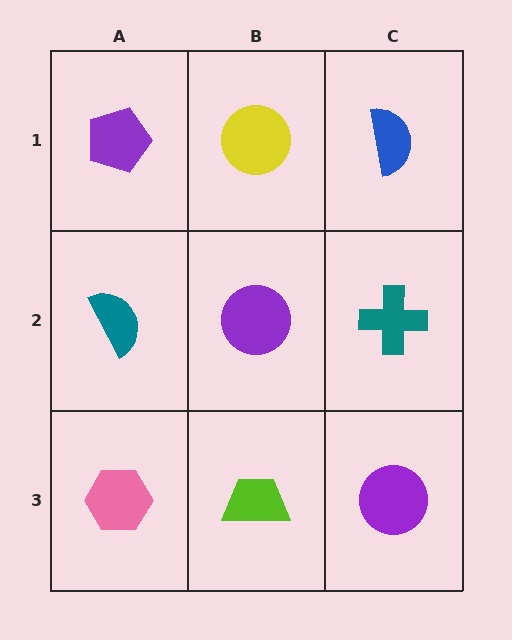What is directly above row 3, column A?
A teal semicircle.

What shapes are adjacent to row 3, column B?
A purple circle (row 2, column B), a pink hexagon (row 3, column A), a purple circle (row 3, column C).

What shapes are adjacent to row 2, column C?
A blue semicircle (row 1, column C), a purple circle (row 3, column C), a purple circle (row 2, column B).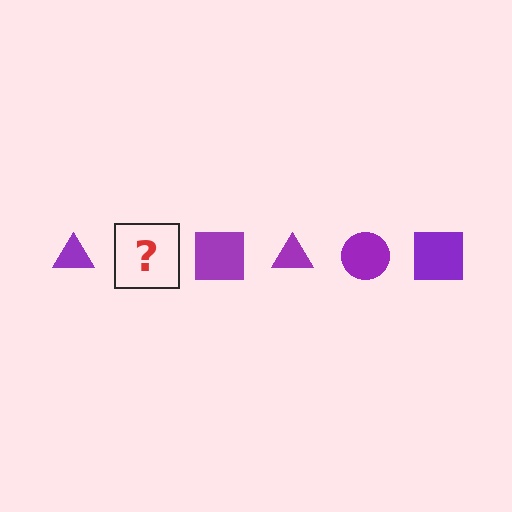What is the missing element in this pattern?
The missing element is a purple circle.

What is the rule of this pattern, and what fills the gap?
The rule is that the pattern cycles through triangle, circle, square shapes in purple. The gap should be filled with a purple circle.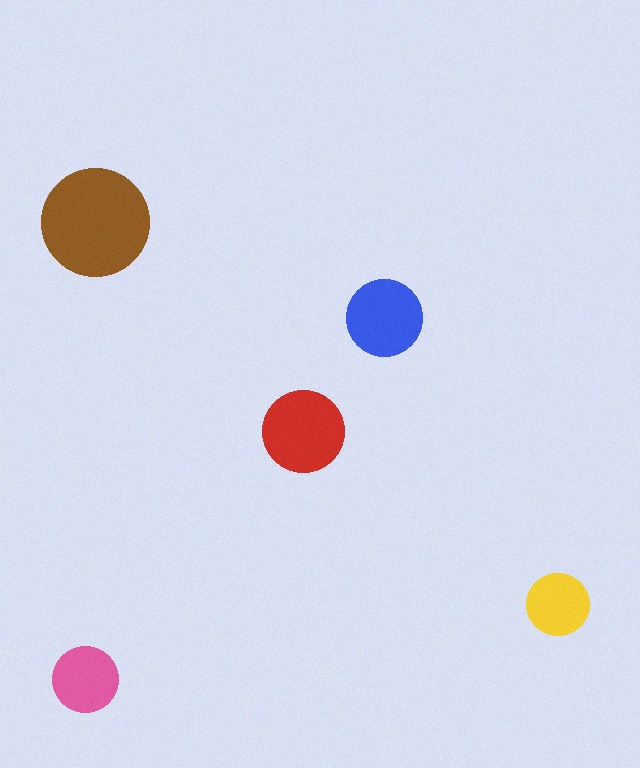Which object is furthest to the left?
The pink circle is leftmost.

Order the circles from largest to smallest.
the brown one, the red one, the blue one, the pink one, the yellow one.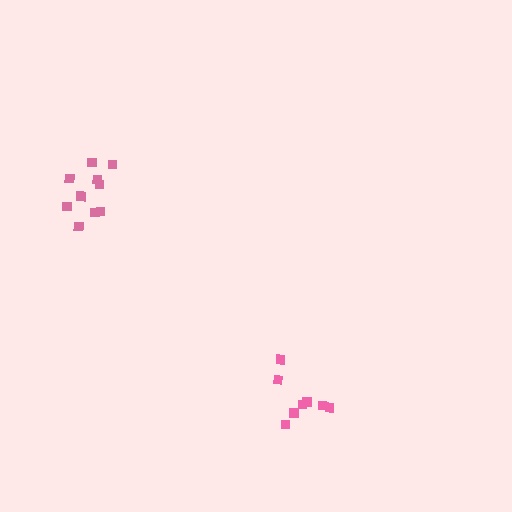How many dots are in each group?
Group 1: 8 dots, Group 2: 10 dots (18 total).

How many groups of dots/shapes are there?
There are 2 groups.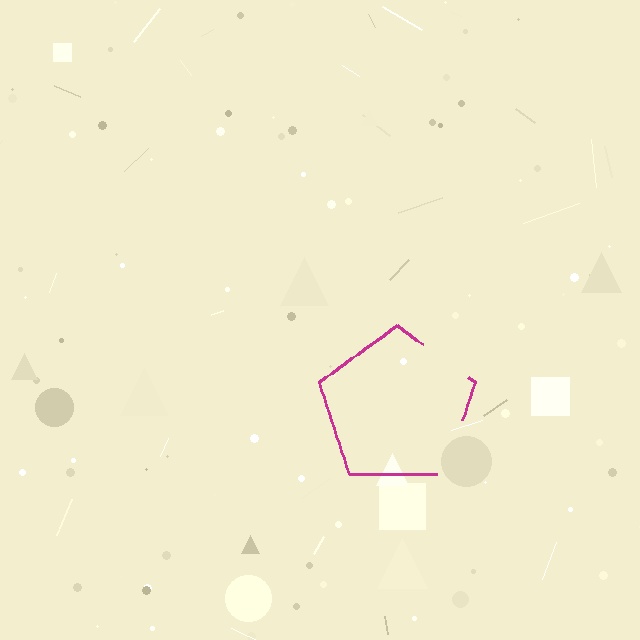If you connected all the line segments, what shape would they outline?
They would outline a pentagon.